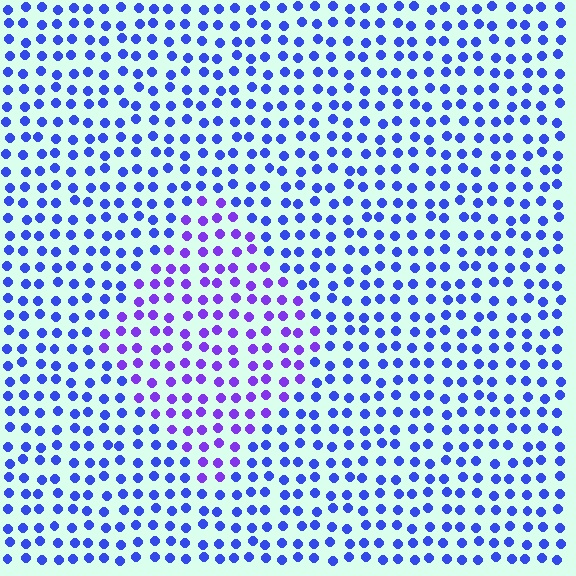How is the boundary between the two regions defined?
The boundary is defined purely by a slight shift in hue (about 33 degrees). Spacing, size, and orientation are identical on both sides.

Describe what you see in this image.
The image is filled with small blue elements in a uniform arrangement. A diamond-shaped region is visible where the elements are tinted to a slightly different hue, forming a subtle color boundary.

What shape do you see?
I see a diamond.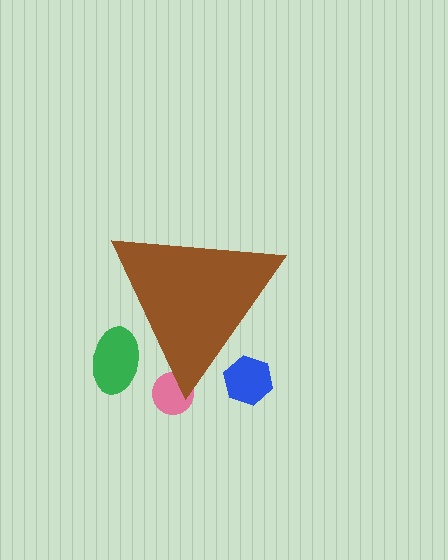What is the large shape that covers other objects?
A brown triangle.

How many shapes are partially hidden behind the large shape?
3 shapes are partially hidden.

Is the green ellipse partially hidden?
Yes, the green ellipse is partially hidden behind the brown triangle.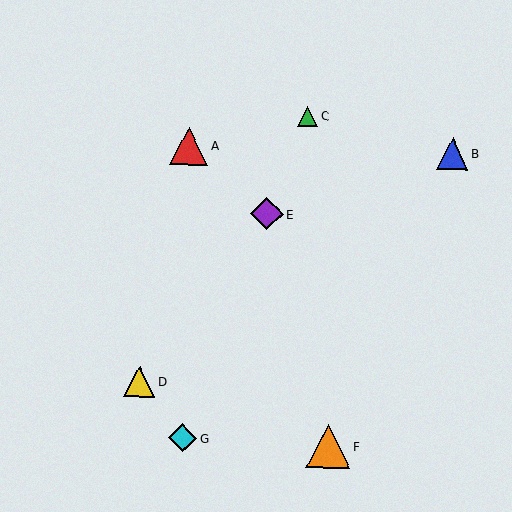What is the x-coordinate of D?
Object D is at x≈139.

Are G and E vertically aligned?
No, G is at x≈183 and E is at x≈267.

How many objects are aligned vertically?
2 objects (A, G) are aligned vertically.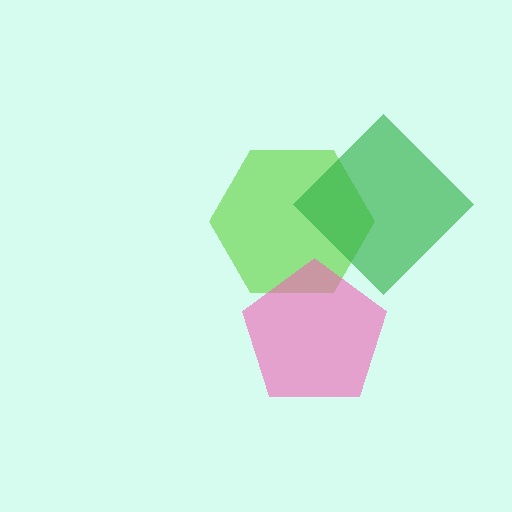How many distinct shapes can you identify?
There are 3 distinct shapes: a lime hexagon, a pink pentagon, a green diamond.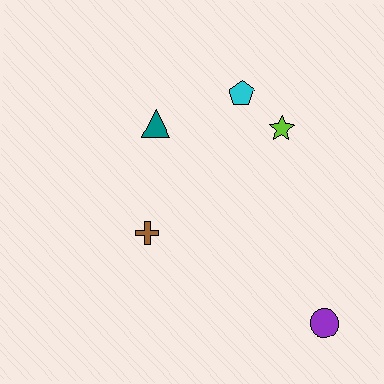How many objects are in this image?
There are 5 objects.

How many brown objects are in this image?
There is 1 brown object.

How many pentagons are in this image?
There is 1 pentagon.